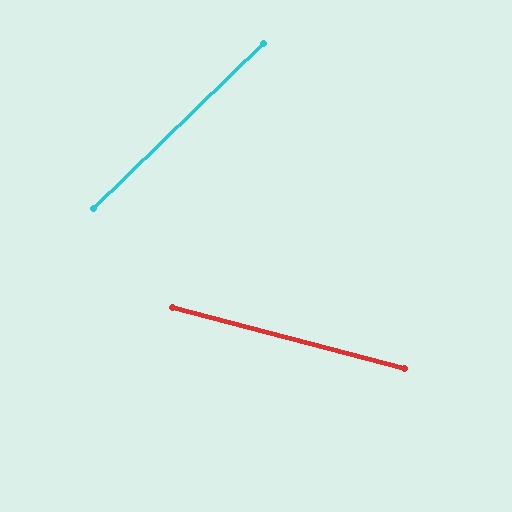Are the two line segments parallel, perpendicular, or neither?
Neither parallel nor perpendicular — they differ by about 59°.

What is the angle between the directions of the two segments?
Approximately 59 degrees.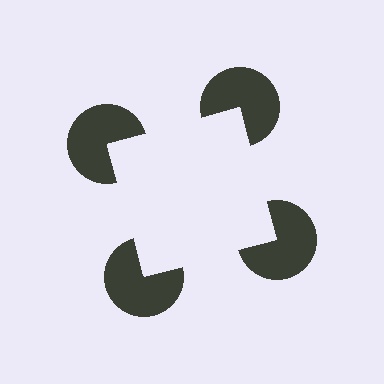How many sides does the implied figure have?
4 sides.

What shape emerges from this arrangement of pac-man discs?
An illusory square — its edges are inferred from the aligned wedge cuts in the pac-man discs, not physically drawn.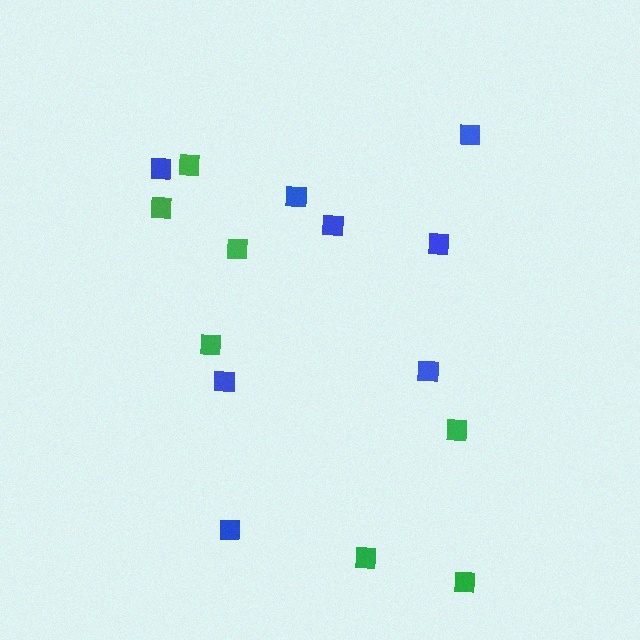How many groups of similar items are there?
There are 2 groups: one group of green squares (7) and one group of blue squares (8).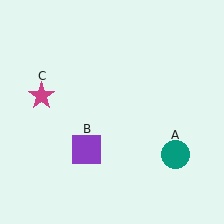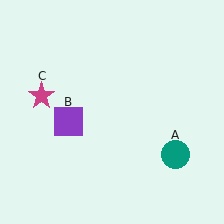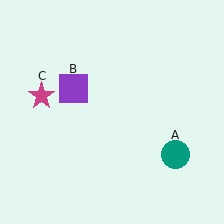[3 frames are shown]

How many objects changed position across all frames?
1 object changed position: purple square (object B).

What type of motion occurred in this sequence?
The purple square (object B) rotated clockwise around the center of the scene.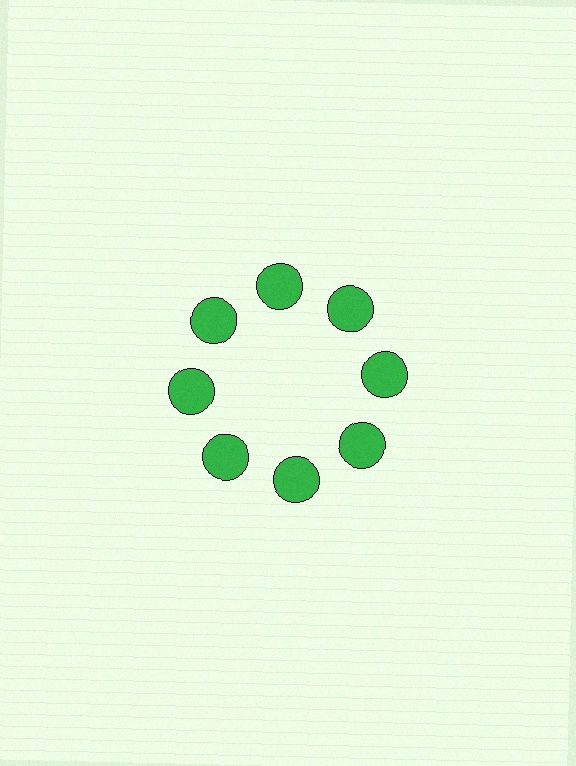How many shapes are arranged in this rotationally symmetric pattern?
There are 8 shapes, arranged in 8 groups of 1.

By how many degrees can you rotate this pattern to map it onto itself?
The pattern maps onto itself every 45 degrees of rotation.